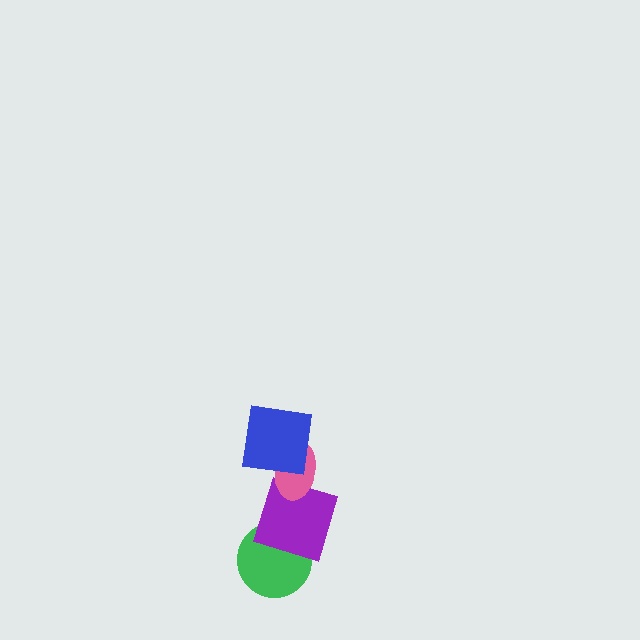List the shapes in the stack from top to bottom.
From top to bottom: the blue square, the pink ellipse, the purple square, the green circle.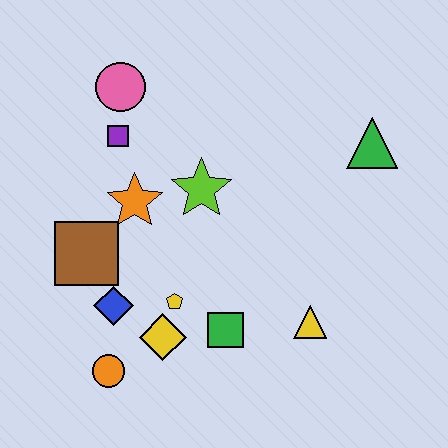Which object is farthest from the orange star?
The green triangle is farthest from the orange star.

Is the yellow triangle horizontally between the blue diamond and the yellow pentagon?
No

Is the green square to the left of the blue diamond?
No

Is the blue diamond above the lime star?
No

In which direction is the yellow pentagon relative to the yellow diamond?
The yellow pentagon is above the yellow diamond.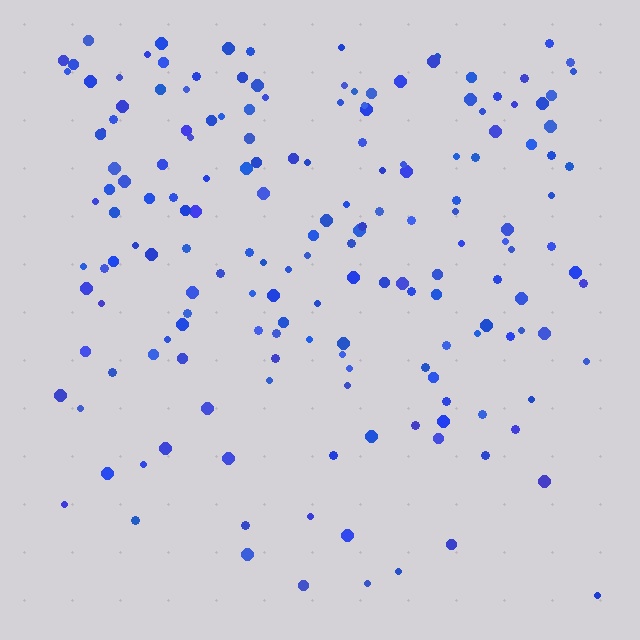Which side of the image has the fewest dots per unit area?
The bottom.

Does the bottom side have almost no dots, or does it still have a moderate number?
Still a moderate number, just noticeably fewer than the top.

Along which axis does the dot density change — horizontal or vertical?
Vertical.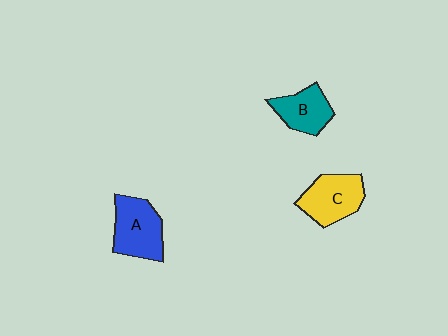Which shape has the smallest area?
Shape B (teal).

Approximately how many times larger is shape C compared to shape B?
Approximately 1.3 times.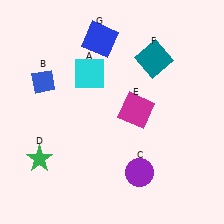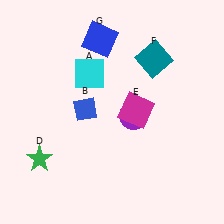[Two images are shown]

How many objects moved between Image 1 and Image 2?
2 objects moved between the two images.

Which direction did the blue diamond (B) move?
The blue diamond (B) moved right.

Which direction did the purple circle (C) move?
The purple circle (C) moved up.